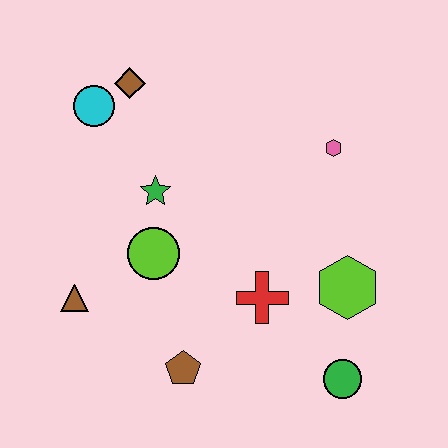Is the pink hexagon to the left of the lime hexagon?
Yes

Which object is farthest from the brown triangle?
The pink hexagon is farthest from the brown triangle.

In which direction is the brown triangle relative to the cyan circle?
The brown triangle is below the cyan circle.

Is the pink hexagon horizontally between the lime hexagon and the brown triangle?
Yes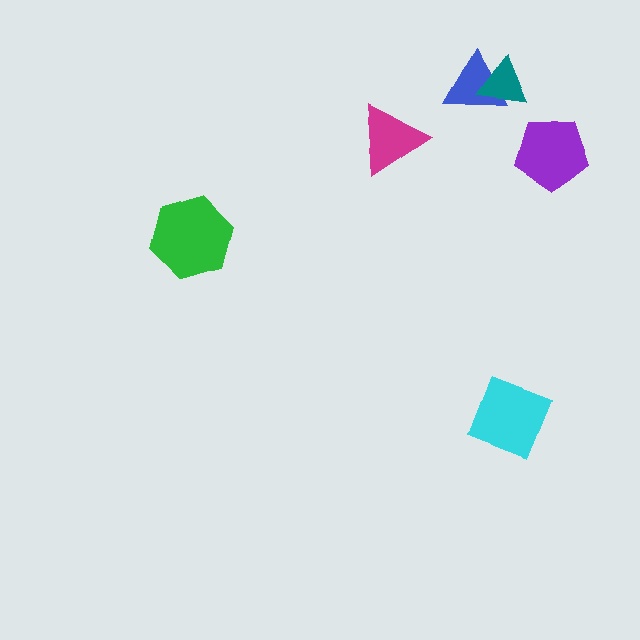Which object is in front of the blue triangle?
The teal triangle is in front of the blue triangle.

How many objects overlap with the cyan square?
0 objects overlap with the cyan square.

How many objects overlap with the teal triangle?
1 object overlaps with the teal triangle.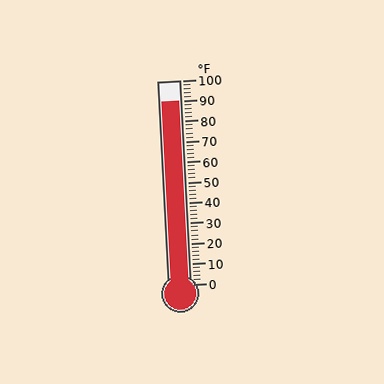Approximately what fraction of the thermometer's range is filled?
The thermometer is filled to approximately 90% of its range.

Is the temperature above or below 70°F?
The temperature is above 70°F.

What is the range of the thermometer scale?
The thermometer scale ranges from 0°F to 100°F.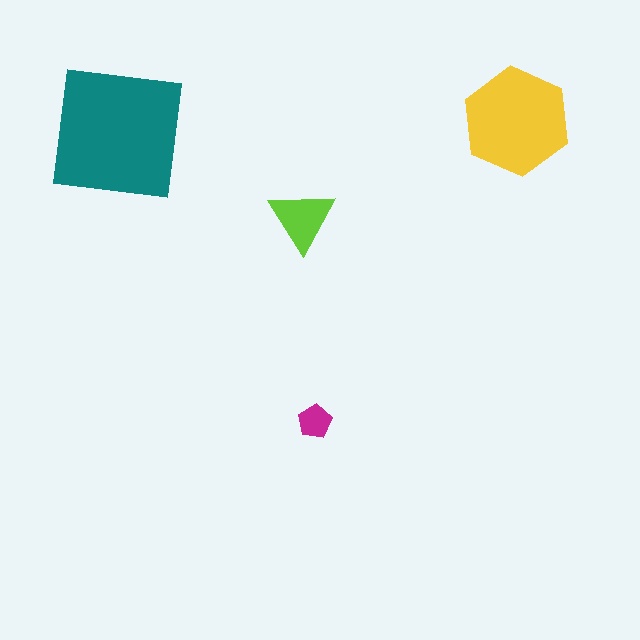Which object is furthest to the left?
The teal square is leftmost.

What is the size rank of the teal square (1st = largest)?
1st.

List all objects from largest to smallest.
The teal square, the yellow hexagon, the lime triangle, the magenta pentagon.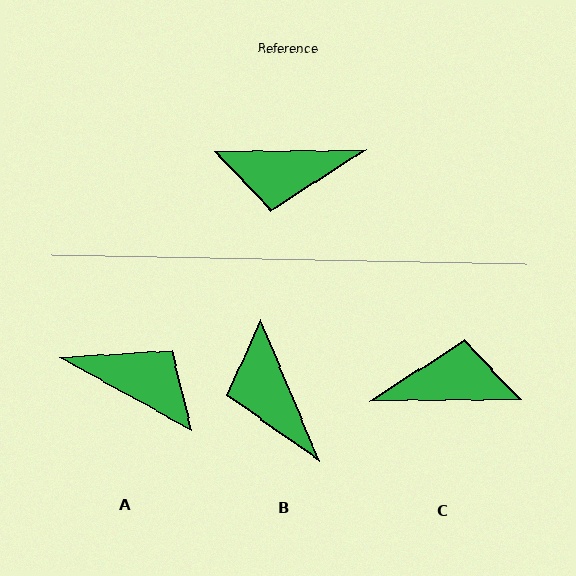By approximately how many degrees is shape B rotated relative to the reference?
Approximately 68 degrees clockwise.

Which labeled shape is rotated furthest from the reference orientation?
C, about 180 degrees away.